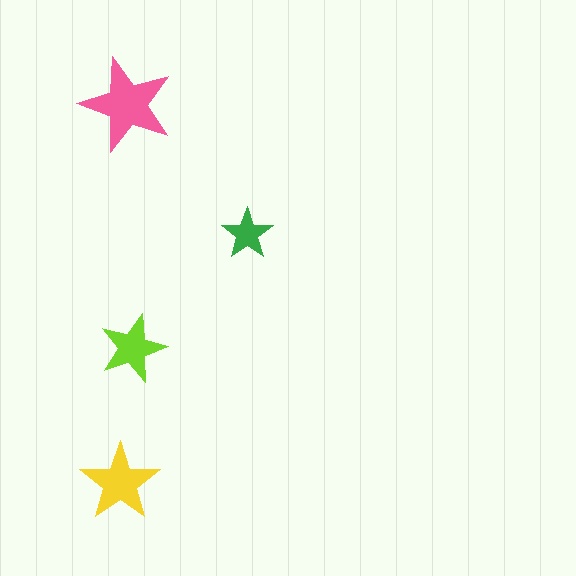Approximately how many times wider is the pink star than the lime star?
About 1.5 times wider.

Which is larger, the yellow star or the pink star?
The pink one.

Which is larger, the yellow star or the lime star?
The yellow one.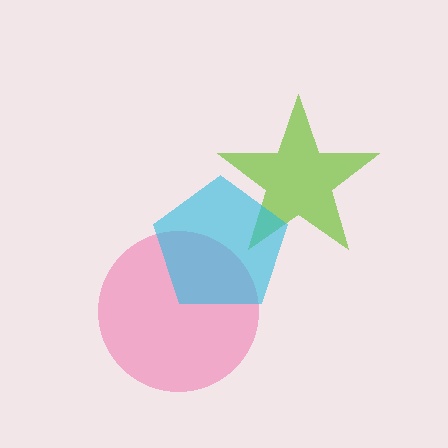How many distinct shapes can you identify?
There are 3 distinct shapes: a lime star, a pink circle, a cyan pentagon.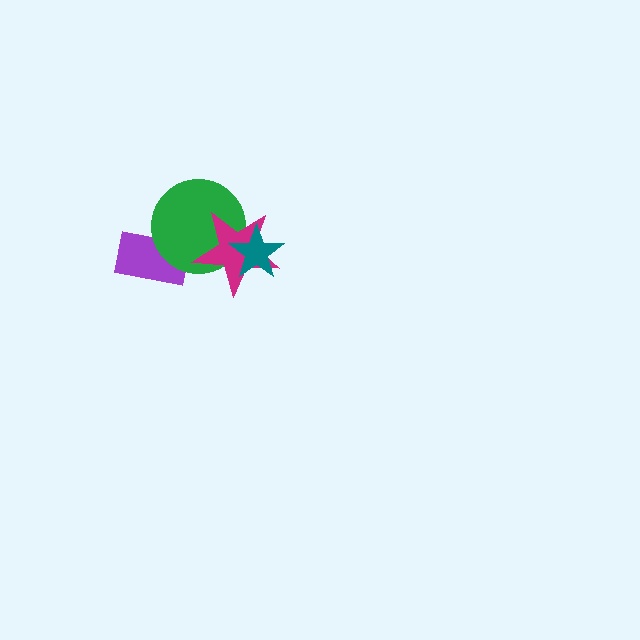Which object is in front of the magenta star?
The teal star is in front of the magenta star.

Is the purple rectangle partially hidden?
Yes, it is partially covered by another shape.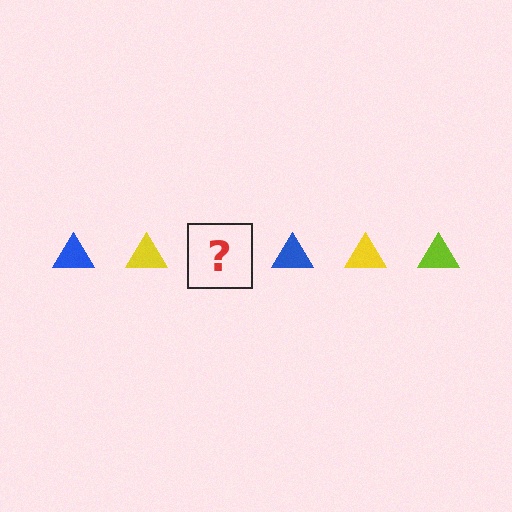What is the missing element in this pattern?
The missing element is a lime triangle.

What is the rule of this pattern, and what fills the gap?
The rule is that the pattern cycles through blue, yellow, lime triangles. The gap should be filled with a lime triangle.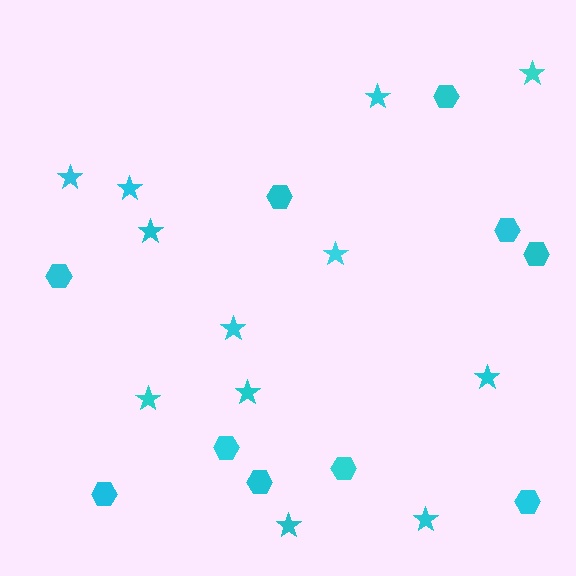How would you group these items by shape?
There are 2 groups: one group of hexagons (10) and one group of stars (12).